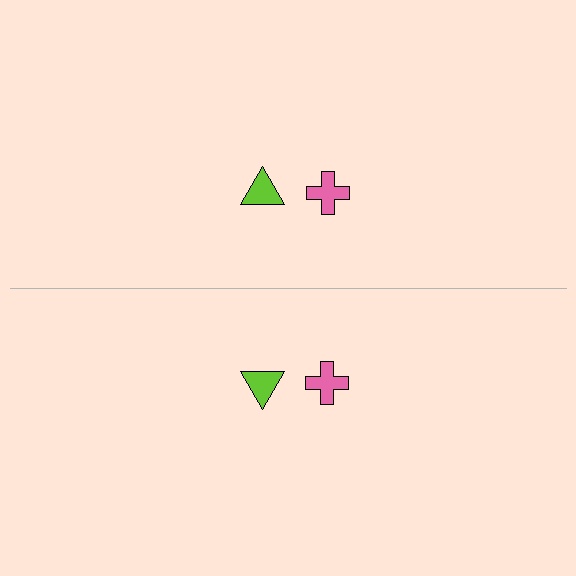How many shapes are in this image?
There are 4 shapes in this image.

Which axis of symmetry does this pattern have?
The pattern has a horizontal axis of symmetry running through the center of the image.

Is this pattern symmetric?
Yes, this pattern has bilateral (reflection) symmetry.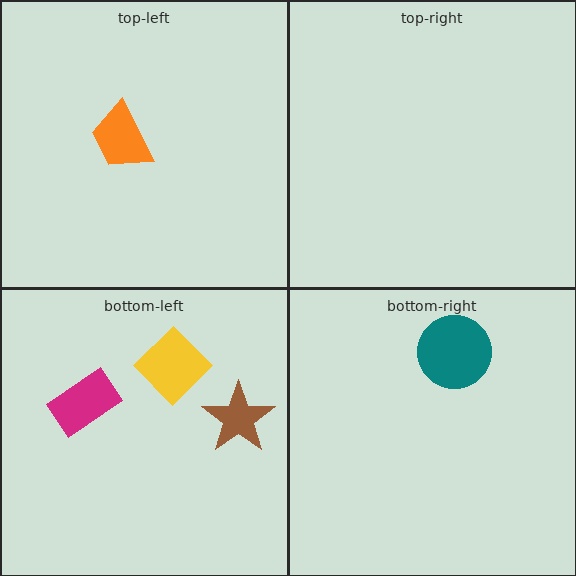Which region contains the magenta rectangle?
The bottom-left region.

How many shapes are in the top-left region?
1.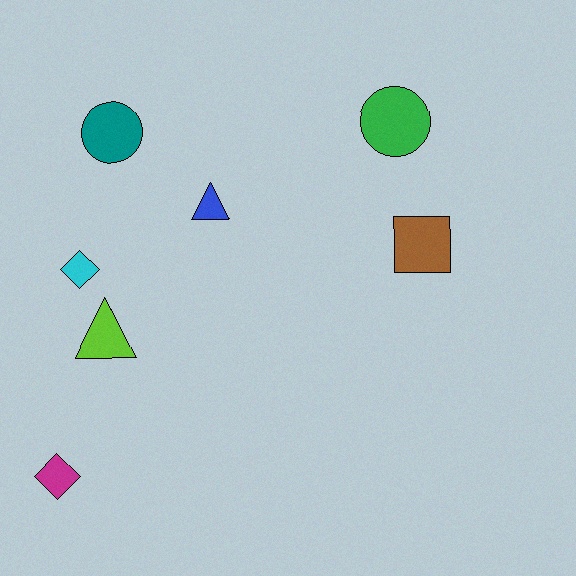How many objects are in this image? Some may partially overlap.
There are 7 objects.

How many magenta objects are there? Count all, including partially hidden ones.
There is 1 magenta object.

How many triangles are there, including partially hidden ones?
There are 2 triangles.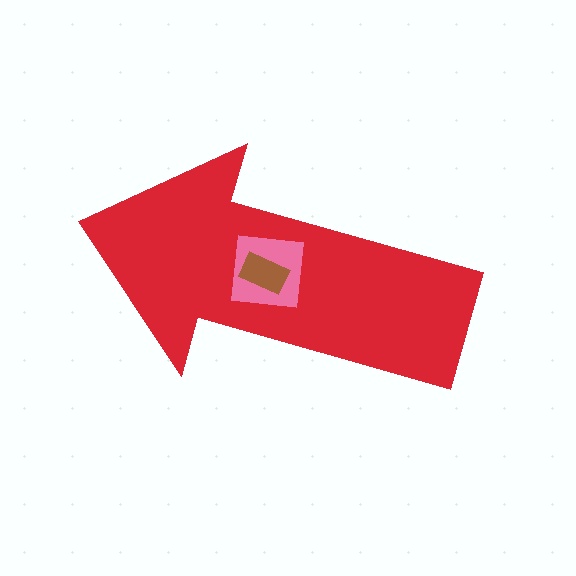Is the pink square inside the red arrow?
Yes.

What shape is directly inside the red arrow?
The pink square.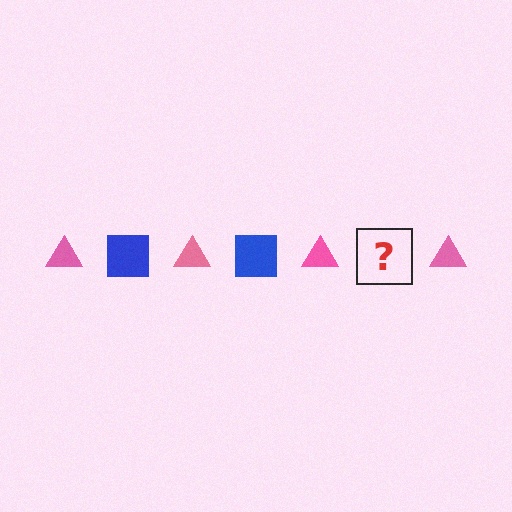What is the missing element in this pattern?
The missing element is a blue square.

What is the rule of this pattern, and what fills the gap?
The rule is that the pattern alternates between pink triangle and blue square. The gap should be filled with a blue square.